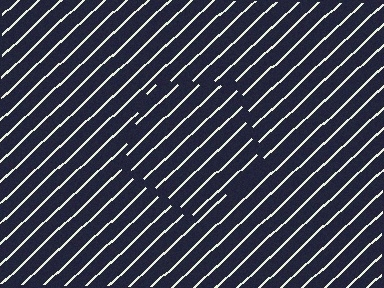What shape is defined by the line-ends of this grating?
An illusory pentagon. The interior of the shape contains the same grating, shifted by half a period — the contour is defined by the phase discontinuity where line-ends from the inner and outer gratings abut.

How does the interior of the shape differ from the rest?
The interior of the shape contains the same grating, shifted by half a period — the contour is defined by the phase discontinuity where line-ends from the inner and outer gratings abut.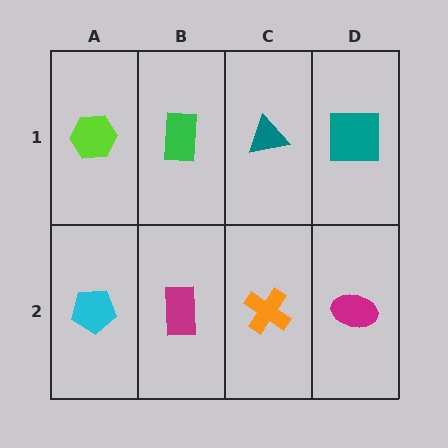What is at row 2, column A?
A cyan pentagon.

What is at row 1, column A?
A lime hexagon.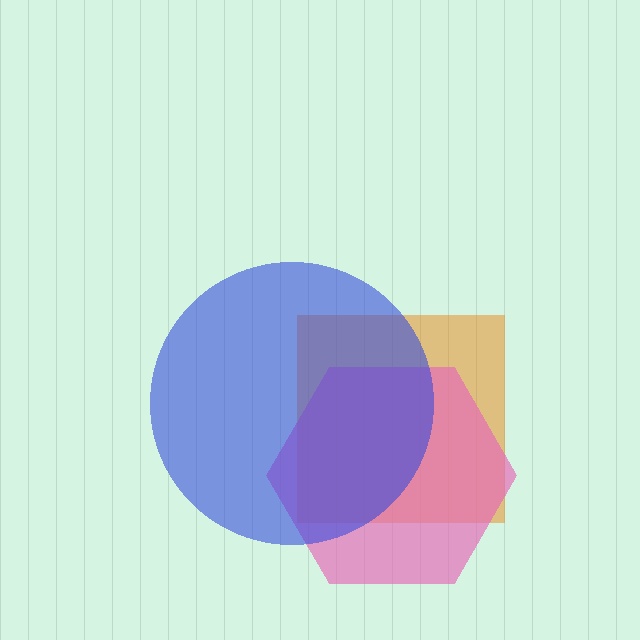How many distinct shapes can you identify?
There are 3 distinct shapes: an orange square, a pink hexagon, a blue circle.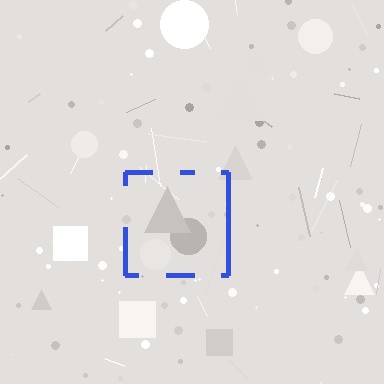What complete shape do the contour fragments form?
The contour fragments form a square.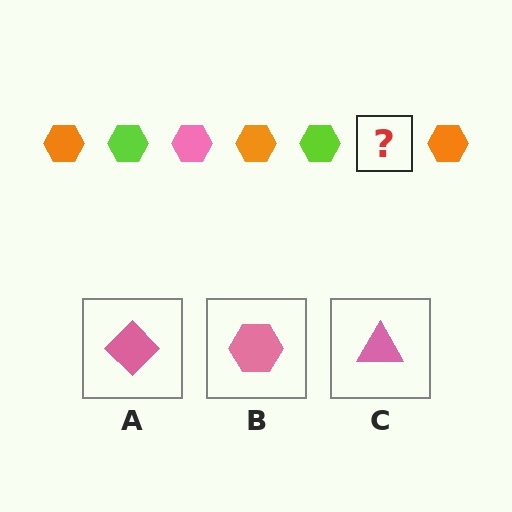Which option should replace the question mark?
Option B.